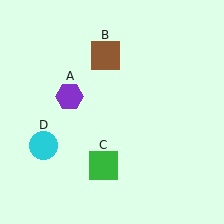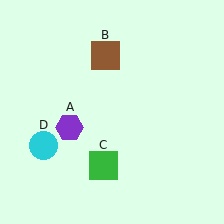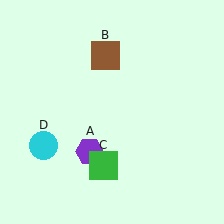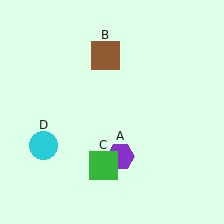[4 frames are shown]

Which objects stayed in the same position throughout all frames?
Brown square (object B) and green square (object C) and cyan circle (object D) remained stationary.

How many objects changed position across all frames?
1 object changed position: purple hexagon (object A).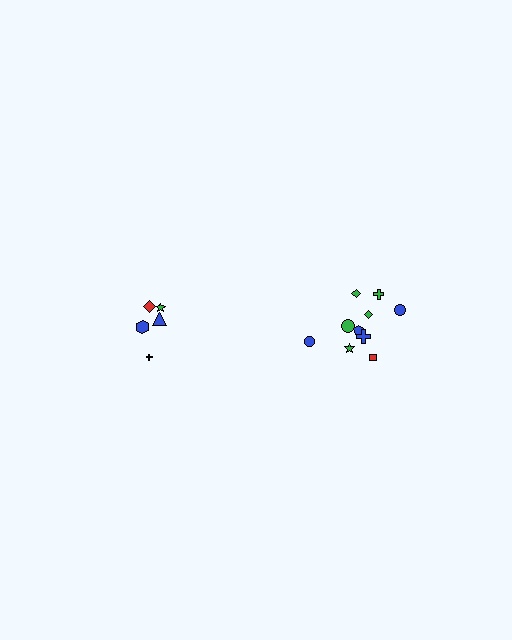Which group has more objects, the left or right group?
The right group.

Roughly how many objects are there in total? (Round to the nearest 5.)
Roughly 15 objects in total.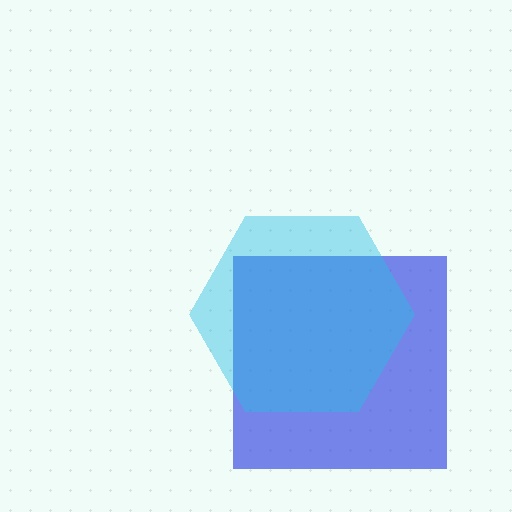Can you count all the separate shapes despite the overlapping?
Yes, there are 2 separate shapes.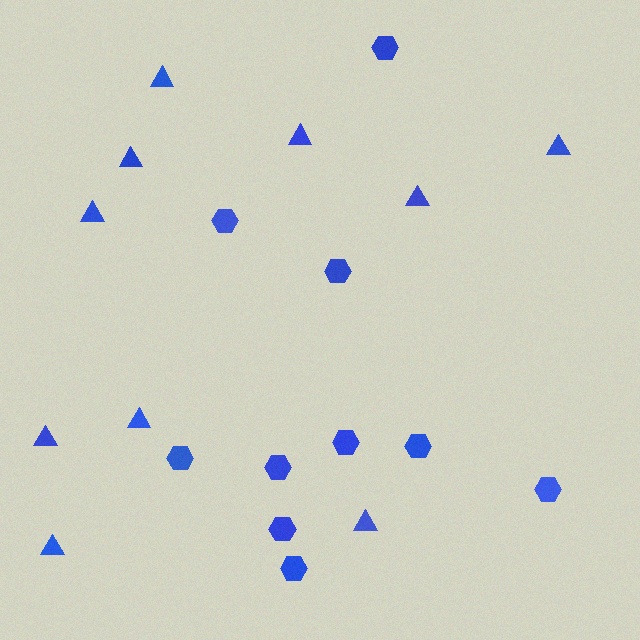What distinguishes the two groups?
There are 2 groups: one group of hexagons (10) and one group of triangles (10).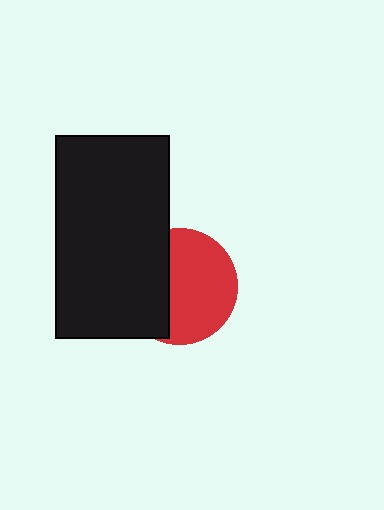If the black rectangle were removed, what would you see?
You would see the complete red circle.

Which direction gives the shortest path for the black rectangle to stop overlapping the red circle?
Moving left gives the shortest separation.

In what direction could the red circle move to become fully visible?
The red circle could move right. That would shift it out from behind the black rectangle entirely.